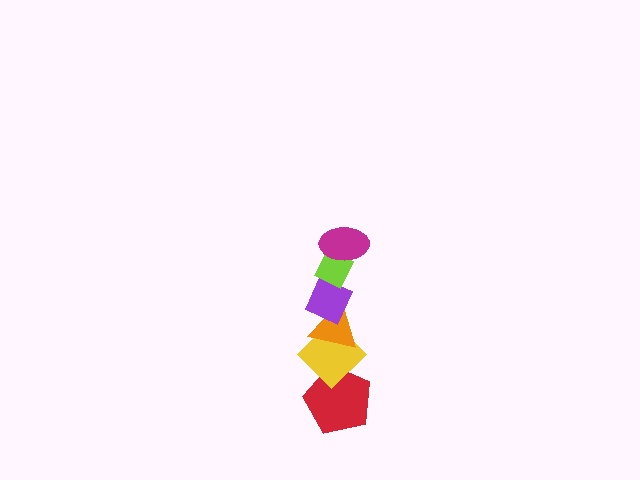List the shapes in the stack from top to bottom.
From top to bottom: the magenta ellipse, the lime diamond, the purple diamond, the orange triangle, the yellow diamond, the red pentagon.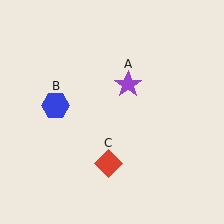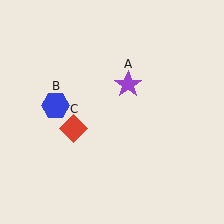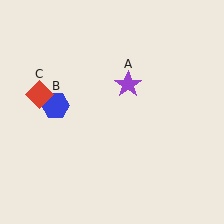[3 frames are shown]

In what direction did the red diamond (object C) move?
The red diamond (object C) moved up and to the left.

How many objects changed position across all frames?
1 object changed position: red diamond (object C).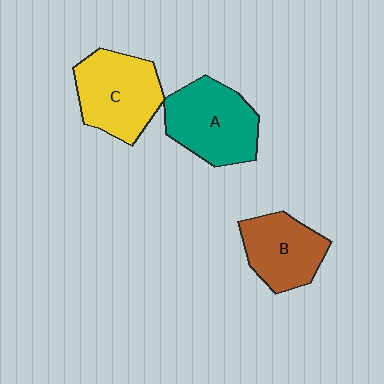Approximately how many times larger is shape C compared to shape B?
Approximately 1.2 times.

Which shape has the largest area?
Shape A (teal).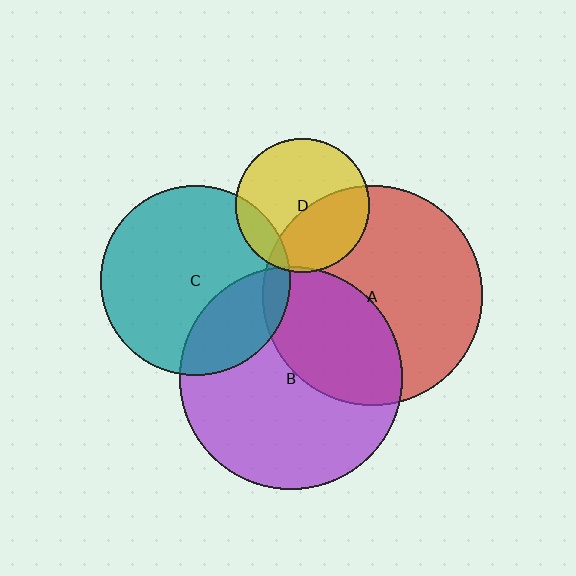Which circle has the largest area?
Circle B (purple).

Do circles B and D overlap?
Yes.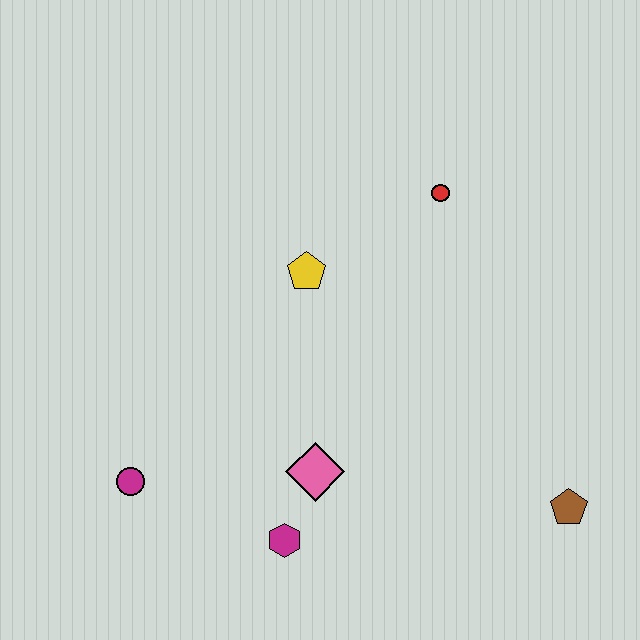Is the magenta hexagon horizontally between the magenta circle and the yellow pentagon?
Yes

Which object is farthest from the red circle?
The magenta circle is farthest from the red circle.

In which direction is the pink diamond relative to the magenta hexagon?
The pink diamond is above the magenta hexagon.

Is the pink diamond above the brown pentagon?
Yes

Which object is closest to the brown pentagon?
The pink diamond is closest to the brown pentagon.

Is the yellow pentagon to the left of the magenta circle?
No